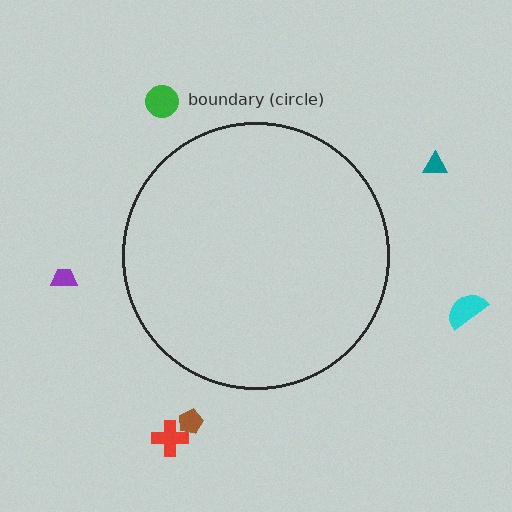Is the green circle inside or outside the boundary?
Outside.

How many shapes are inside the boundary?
0 inside, 6 outside.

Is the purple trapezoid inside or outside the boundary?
Outside.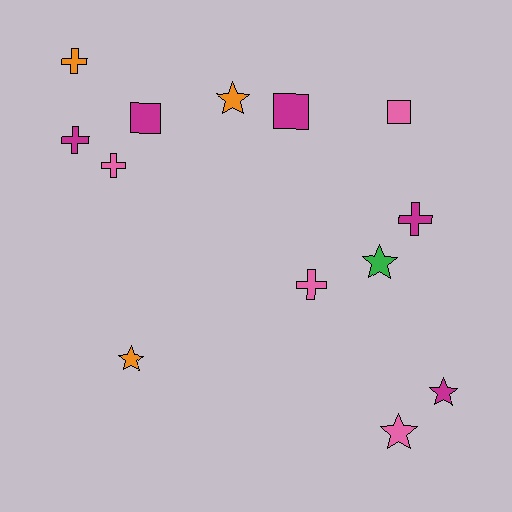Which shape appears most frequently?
Cross, with 5 objects.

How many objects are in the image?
There are 13 objects.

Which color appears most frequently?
Magenta, with 5 objects.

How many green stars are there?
There is 1 green star.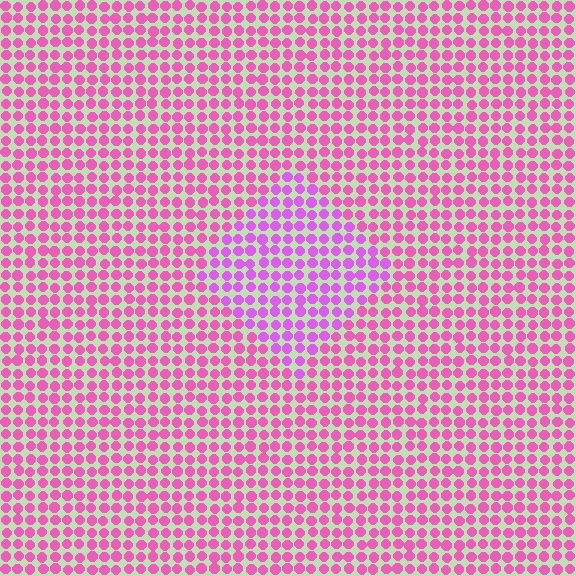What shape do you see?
I see a diamond.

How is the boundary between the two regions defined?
The boundary is defined purely by a slight shift in hue (about 27 degrees). Spacing, size, and orientation are identical on both sides.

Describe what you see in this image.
The image is filled with small pink elements in a uniform arrangement. A diamond-shaped region is visible where the elements are tinted to a slightly different hue, forming a subtle color boundary.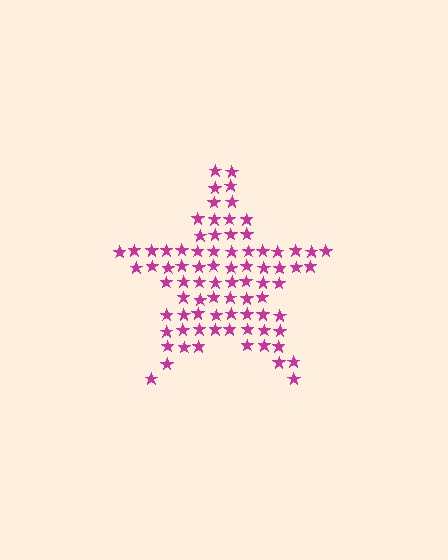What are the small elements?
The small elements are stars.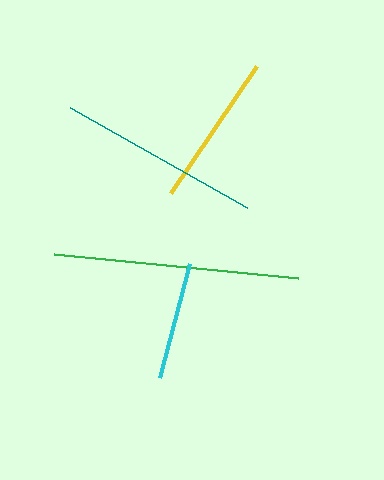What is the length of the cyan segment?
The cyan segment is approximately 118 pixels long.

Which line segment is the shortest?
The cyan line is the shortest at approximately 118 pixels.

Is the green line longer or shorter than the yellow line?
The green line is longer than the yellow line.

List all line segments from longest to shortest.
From longest to shortest: green, teal, yellow, cyan.